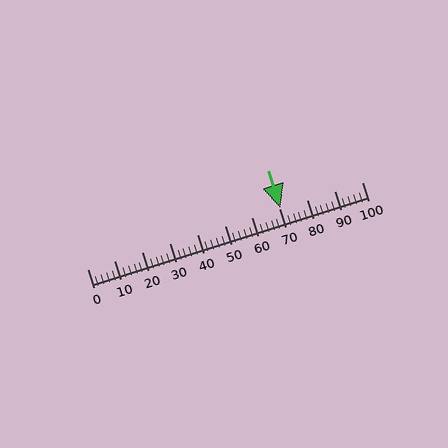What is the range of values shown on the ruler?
The ruler shows values from 0 to 100.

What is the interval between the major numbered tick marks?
The major tick marks are spaced 10 units apart.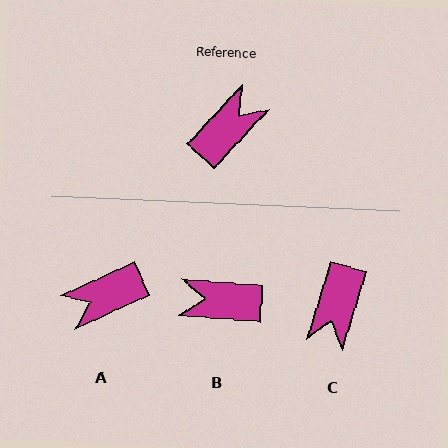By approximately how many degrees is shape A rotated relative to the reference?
Approximately 158 degrees counter-clockwise.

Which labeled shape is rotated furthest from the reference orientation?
A, about 158 degrees away.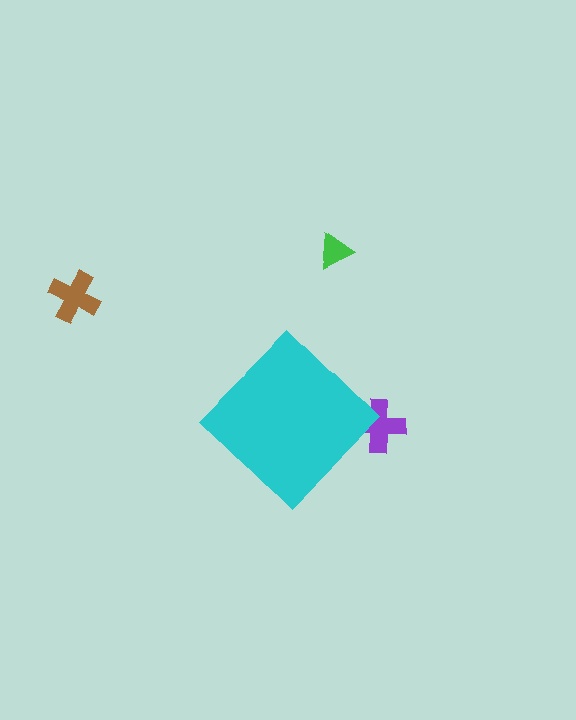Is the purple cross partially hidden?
Yes, the purple cross is partially hidden behind the cyan diamond.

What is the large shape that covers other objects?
A cyan diamond.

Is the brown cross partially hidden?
No, the brown cross is fully visible.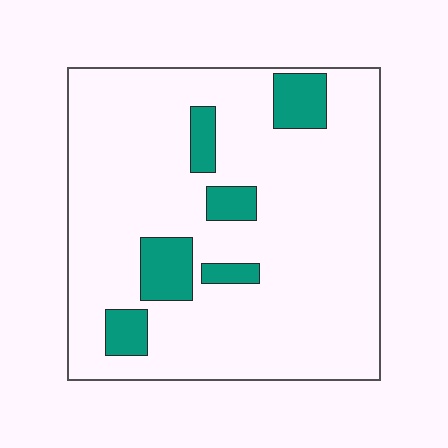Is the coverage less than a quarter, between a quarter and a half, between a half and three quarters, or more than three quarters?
Less than a quarter.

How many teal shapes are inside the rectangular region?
6.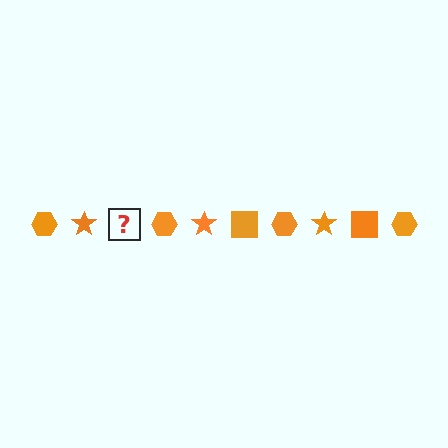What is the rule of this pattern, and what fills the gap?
The rule is that the pattern cycles through hexagon, star, square shapes in orange. The gap should be filled with an orange square.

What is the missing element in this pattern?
The missing element is an orange square.